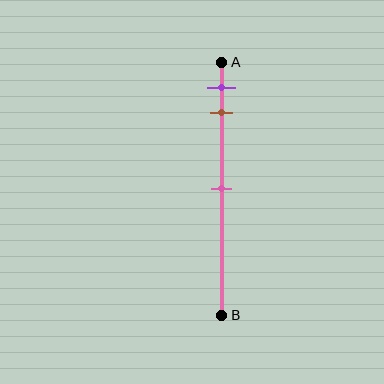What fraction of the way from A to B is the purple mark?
The purple mark is approximately 10% (0.1) of the way from A to B.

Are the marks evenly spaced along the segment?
No, the marks are not evenly spaced.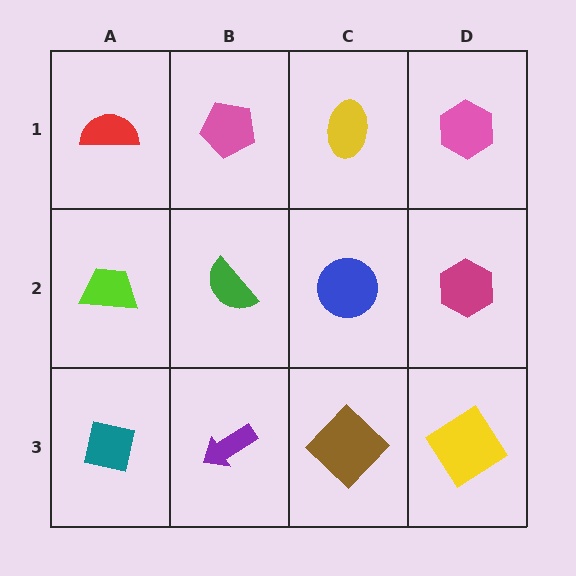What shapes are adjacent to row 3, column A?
A lime trapezoid (row 2, column A), a purple arrow (row 3, column B).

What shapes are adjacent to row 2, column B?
A pink pentagon (row 1, column B), a purple arrow (row 3, column B), a lime trapezoid (row 2, column A), a blue circle (row 2, column C).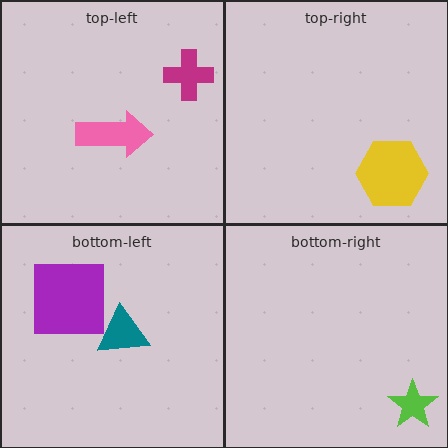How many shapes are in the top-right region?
1.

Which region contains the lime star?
The bottom-right region.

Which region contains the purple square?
The bottom-left region.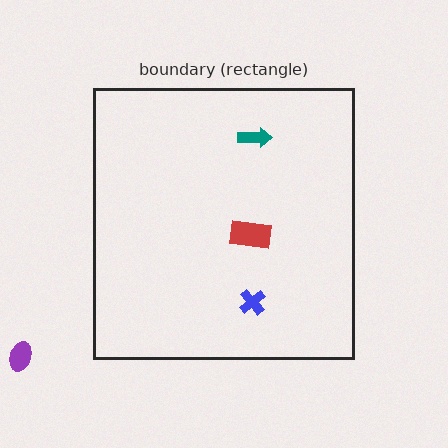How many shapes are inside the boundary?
3 inside, 1 outside.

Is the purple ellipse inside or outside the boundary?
Outside.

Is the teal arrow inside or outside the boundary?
Inside.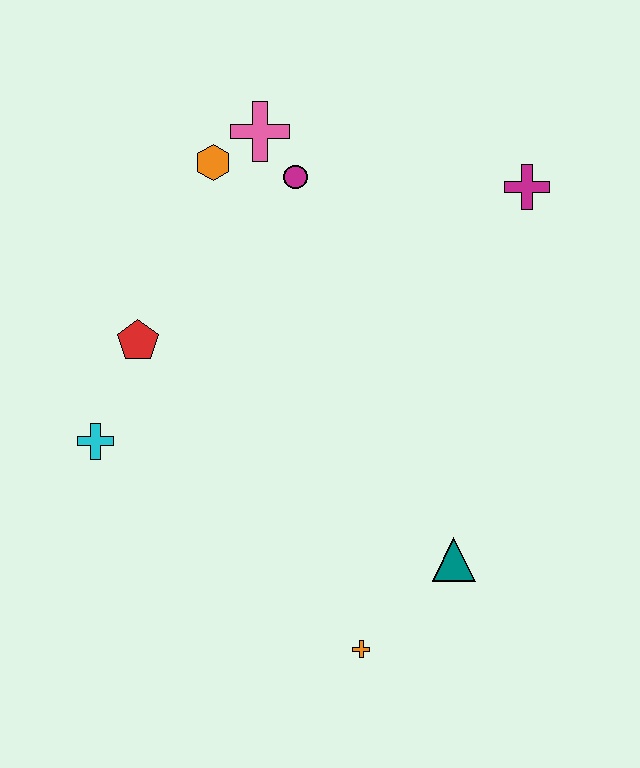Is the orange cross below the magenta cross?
Yes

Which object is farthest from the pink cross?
The orange cross is farthest from the pink cross.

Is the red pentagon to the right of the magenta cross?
No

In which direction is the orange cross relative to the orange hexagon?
The orange cross is below the orange hexagon.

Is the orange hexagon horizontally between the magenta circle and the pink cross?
No